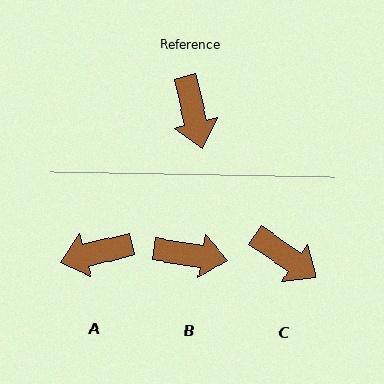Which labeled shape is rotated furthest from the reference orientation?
A, about 89 degrees away.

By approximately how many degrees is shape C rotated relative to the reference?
Approximately 42 degrees counter-clockwise.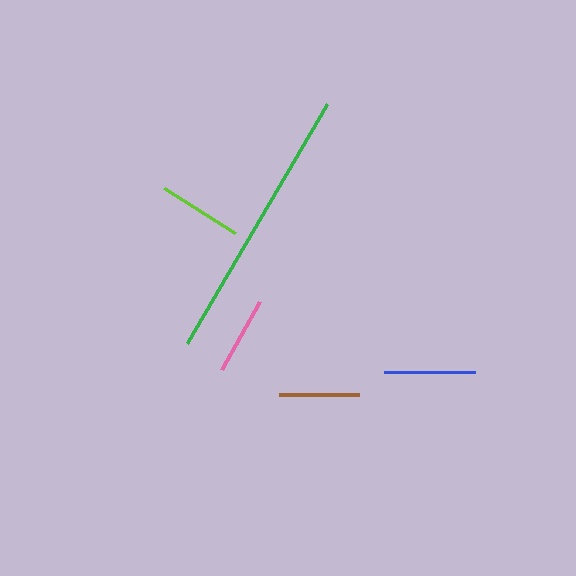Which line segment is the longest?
The green line is the longest at approximately 277 pixels.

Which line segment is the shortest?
The pink line is the shortest at approximately 78 pixels.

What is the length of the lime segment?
The lime segment is approximately 84 pixels long.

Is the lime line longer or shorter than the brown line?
The lime line is longer than the brown line.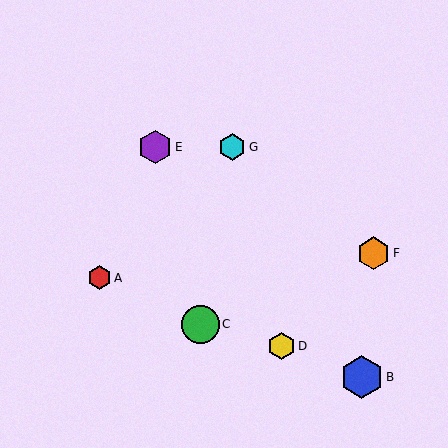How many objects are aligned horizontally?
2 objects (E, G) are aligned horizontally.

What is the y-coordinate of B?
Object B is at y≈377.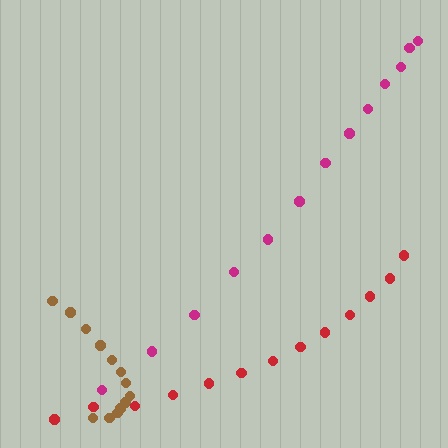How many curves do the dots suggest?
There are 3 distinct paths.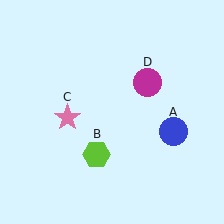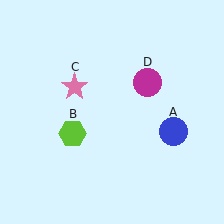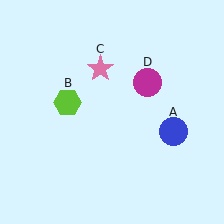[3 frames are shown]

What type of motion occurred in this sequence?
The lime hexagon (object B), pink star (object C) rotated clockwise around the center of the scene.